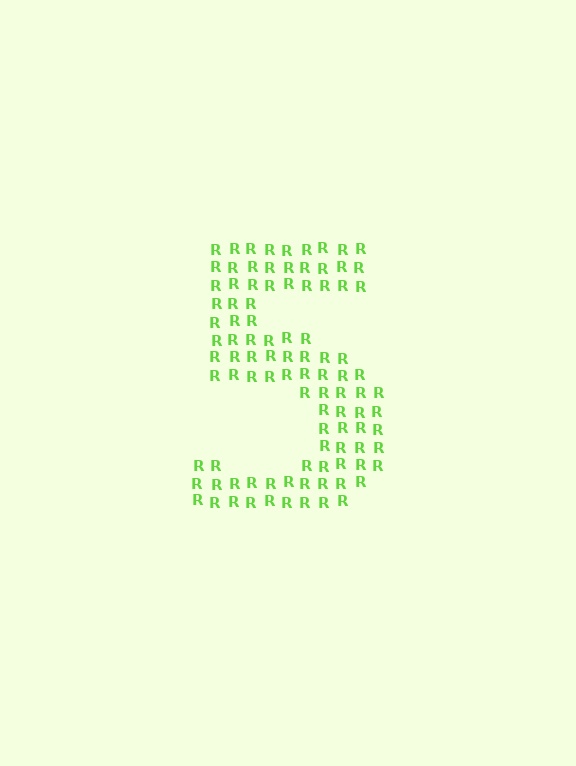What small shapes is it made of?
It is made of small letter R's.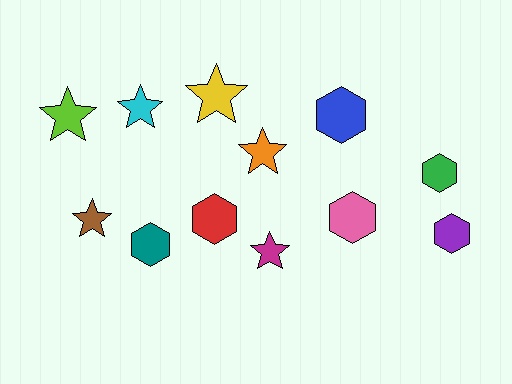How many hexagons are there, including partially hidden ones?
There are 6 hexagons.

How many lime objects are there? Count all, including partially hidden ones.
There is 1 lime object.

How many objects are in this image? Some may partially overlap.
There are 12 objects.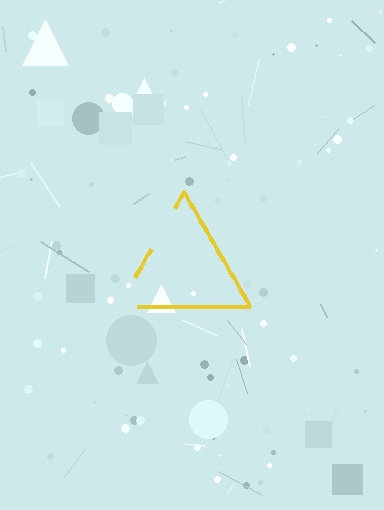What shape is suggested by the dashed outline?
The dashed outline suggests a triangle.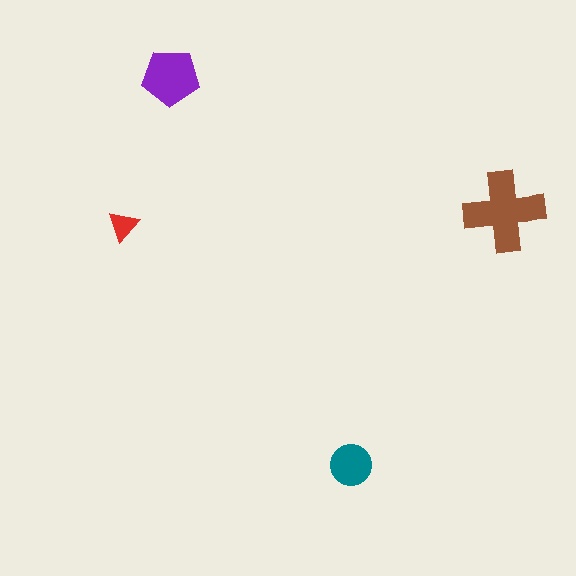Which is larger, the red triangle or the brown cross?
The brown cross.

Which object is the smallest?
The red triangle.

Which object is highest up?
The purple pentagon is topmost.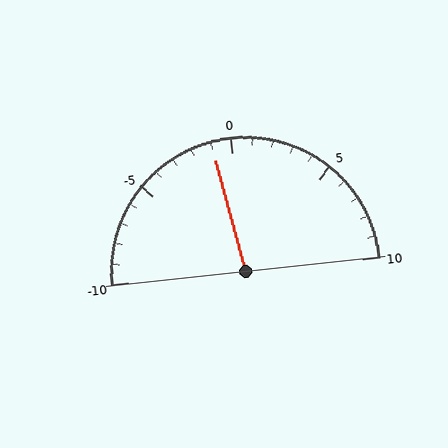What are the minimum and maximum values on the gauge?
The gauge ranges from -10 to 10.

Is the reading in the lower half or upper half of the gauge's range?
The reading is in the lower half of the range (-10 to 10).